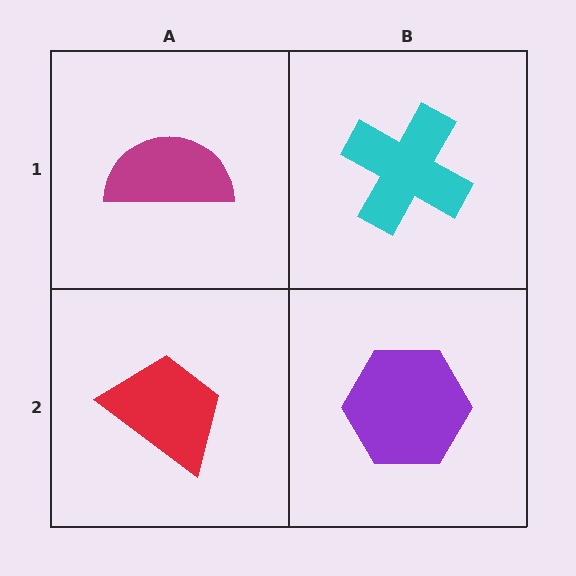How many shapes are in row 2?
2 shapes.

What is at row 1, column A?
A magenta semicircle.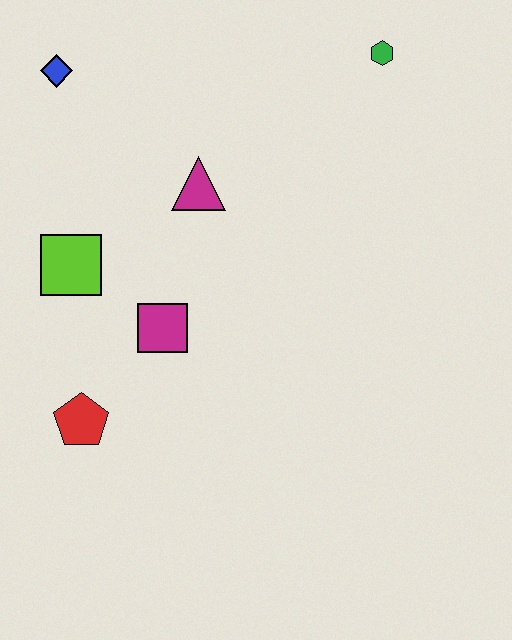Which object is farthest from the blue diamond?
The red pentagon is farthest from the blue diamond.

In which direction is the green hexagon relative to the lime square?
The green hexagon is to the right of the lime square.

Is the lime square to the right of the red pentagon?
No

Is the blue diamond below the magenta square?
No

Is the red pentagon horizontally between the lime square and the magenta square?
Yes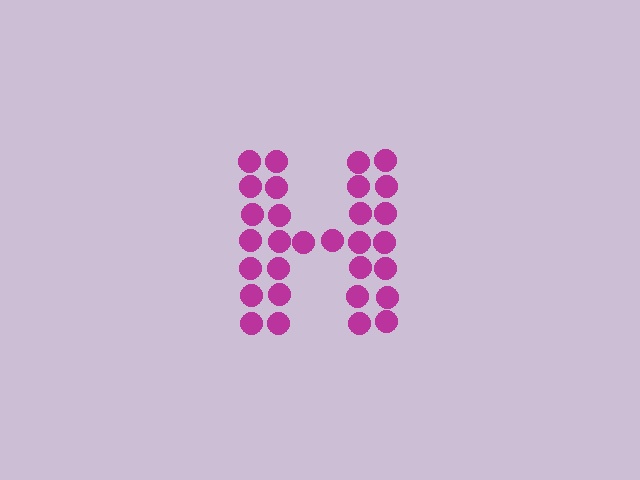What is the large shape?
The large shape is the letter H.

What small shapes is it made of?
It is made of small circles.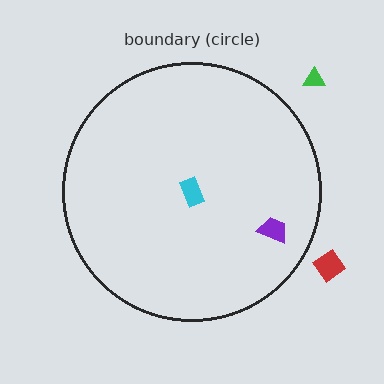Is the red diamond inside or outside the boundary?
Outside.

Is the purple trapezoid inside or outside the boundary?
Inside.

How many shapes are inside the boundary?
2 inside, 2 outside.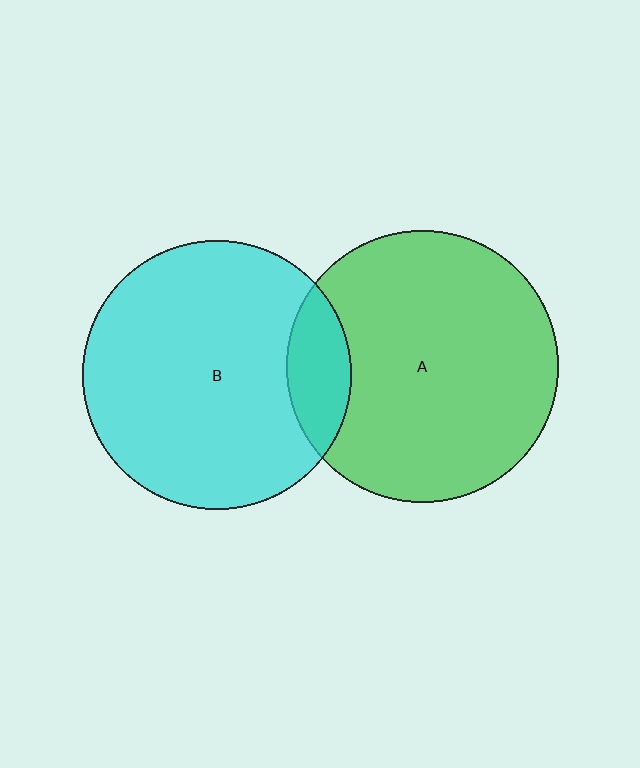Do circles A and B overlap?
Yes.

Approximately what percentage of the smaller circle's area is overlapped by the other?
Approximately 15%.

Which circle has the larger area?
Circle A (green).